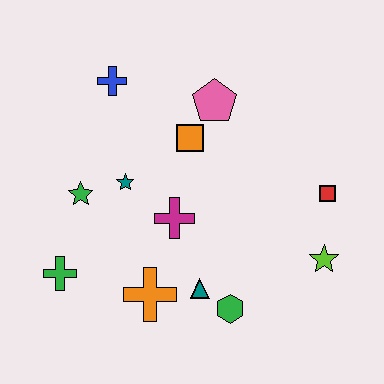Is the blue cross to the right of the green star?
Yes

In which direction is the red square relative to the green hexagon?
The red square is above the green hexagon.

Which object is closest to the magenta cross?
The teal star is closest to the magenta cross.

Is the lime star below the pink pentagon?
Yes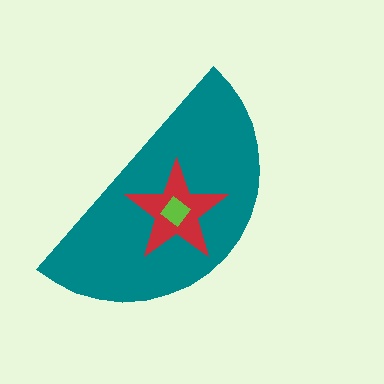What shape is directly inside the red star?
The lime diamond.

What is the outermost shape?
The teal semicircle.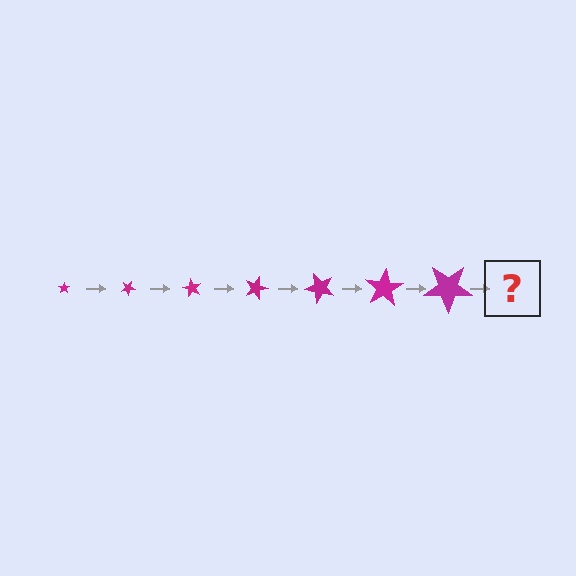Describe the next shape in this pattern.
It should be a star, larger than the previous one and rotated 210 degrees from the start.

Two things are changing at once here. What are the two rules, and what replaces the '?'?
The two rules are that the star grows larger each step and it rotates 30 degrees each step. The '?' should be a star, larger than the previous one and rotated 210 degrees from the start.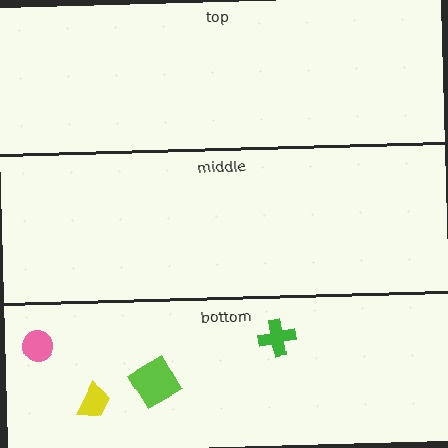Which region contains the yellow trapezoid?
The bottom region.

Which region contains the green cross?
The bottom region.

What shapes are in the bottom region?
The pink circle, the lime diamond, the yellow trapezoid, the green cross.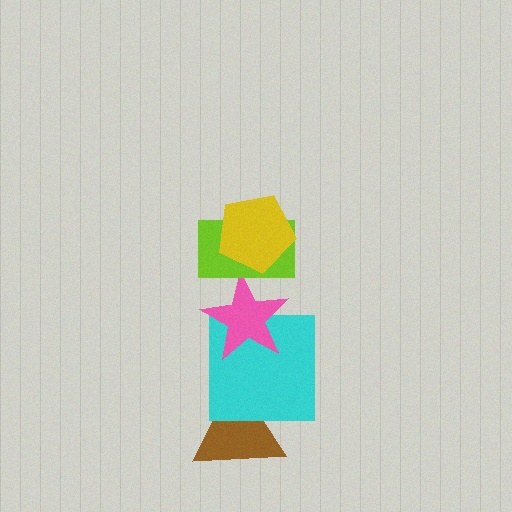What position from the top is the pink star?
The pink star is 3rd from the top.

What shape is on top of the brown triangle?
The cyan square is on top of the brown triangle.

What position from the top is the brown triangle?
The brown triangle is 5th from the top.